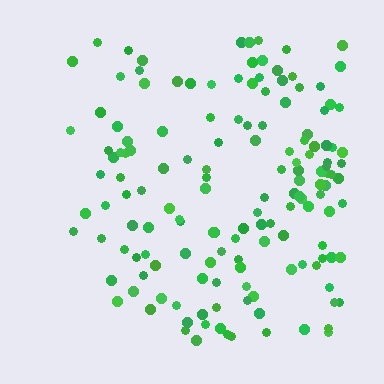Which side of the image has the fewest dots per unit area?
The left.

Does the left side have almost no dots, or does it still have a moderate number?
Still a moderate number, just noticeably fewer than the right.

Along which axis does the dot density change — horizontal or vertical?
Horizontal.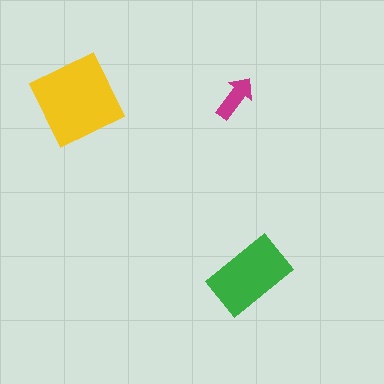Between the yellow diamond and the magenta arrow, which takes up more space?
The yellow diamond.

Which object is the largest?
The yellow diamond.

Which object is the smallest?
The magenta arrow.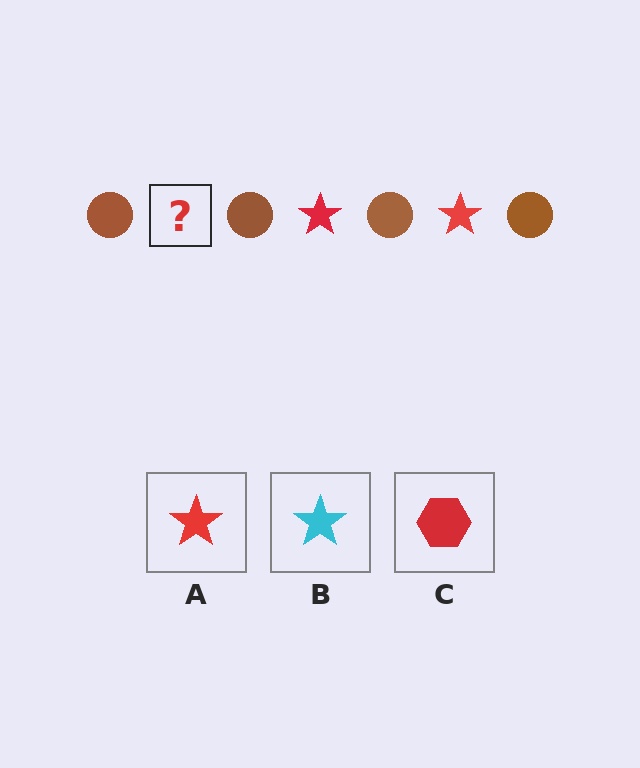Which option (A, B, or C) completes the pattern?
A.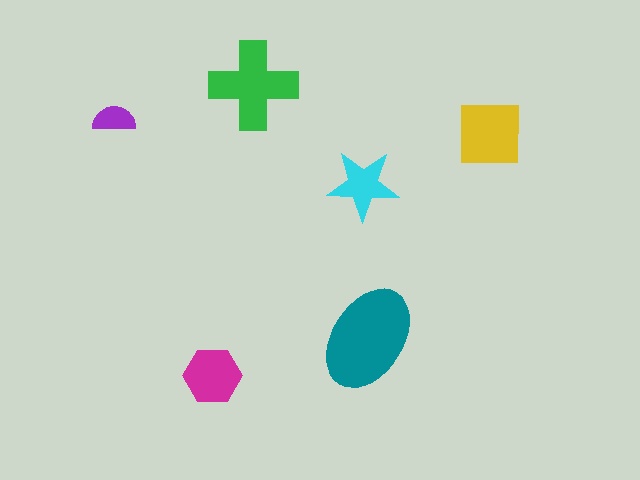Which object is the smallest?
The purple semicircle.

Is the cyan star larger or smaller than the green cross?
Smaller.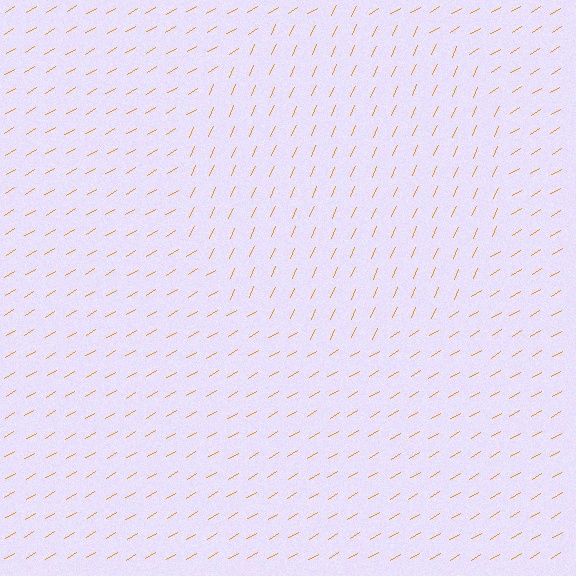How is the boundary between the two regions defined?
The boundary is defined purely by a change in line orientation (approximately 36 degrees difference). All lines are the same color and thickness.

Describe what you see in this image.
The image is filled with small orange line segments. A circle region in the image has lines oriented differently from the surrounding lines, creating a visible texture boundary.